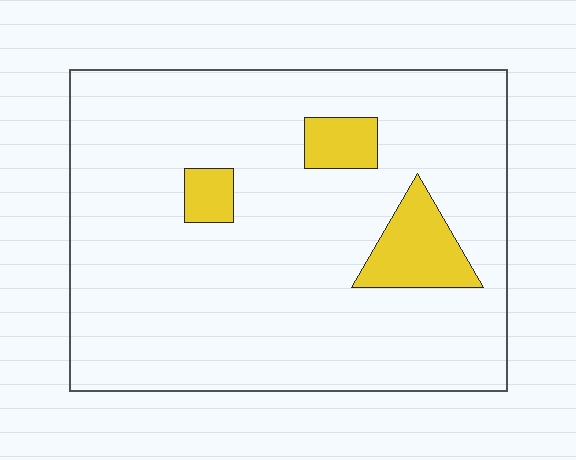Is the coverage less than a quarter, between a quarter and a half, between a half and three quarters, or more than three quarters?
Less than a quarter.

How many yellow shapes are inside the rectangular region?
3.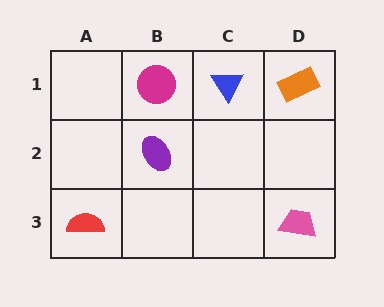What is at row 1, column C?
A blue triangle.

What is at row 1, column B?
A magenta circle.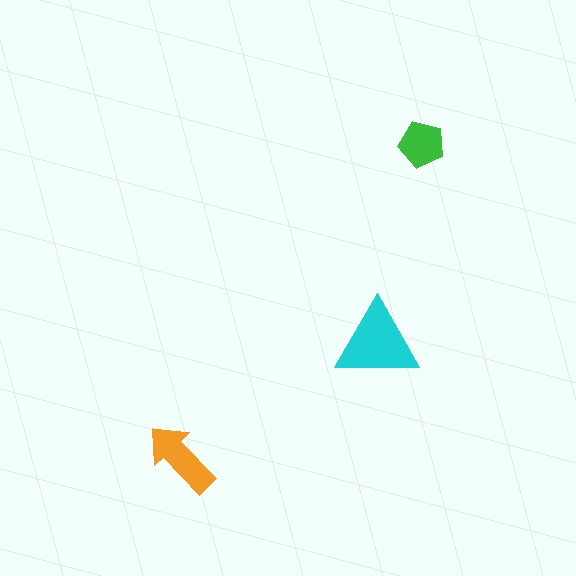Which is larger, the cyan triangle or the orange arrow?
The cyan triangle.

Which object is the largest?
The cyan triangle.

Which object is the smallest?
The green pentagon.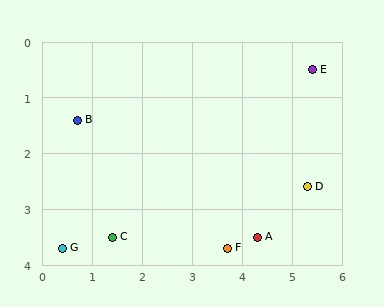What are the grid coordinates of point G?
Point G is at approximately (0.4, 3.7).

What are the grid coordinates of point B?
Point B is at approximately (0.7, 1.4).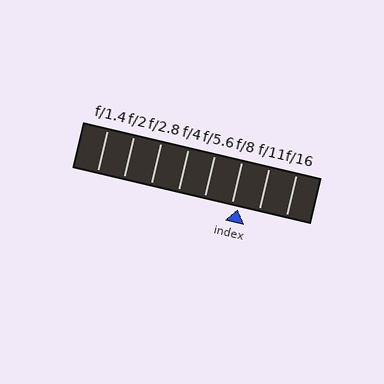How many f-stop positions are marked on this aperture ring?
There are 8 f-stop positions marked.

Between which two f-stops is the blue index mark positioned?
The index mark is between f/8 and f/11.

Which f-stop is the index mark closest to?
The index mark is closest to f/8.